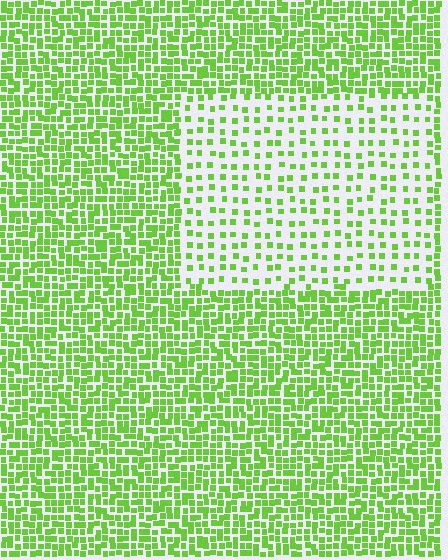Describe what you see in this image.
The image contains small lime elements arranged at two different densities. A rectangle-shaped region is visible where the elements are less densely packed than the surrounding area.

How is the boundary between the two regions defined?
The boundary is defined by a change in element density (approximately 2.5x ratio). All elements are the same color, size, and shape.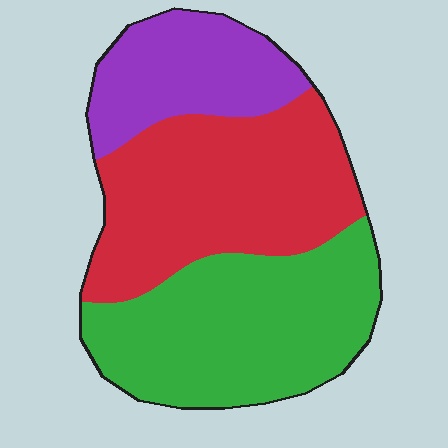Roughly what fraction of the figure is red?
Red takes up about two fifths (2/5) of the figure.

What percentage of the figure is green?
Green covers roughly 40% of the figure.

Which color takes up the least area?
Purple, at roughly 20%.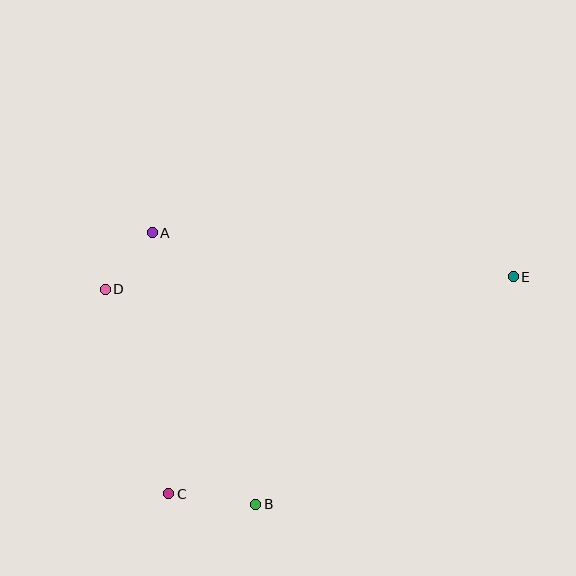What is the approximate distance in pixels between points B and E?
The distance between B and E is approximately 344 pixels.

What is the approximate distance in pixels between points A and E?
The distance between A and E is approximately 364 pixels.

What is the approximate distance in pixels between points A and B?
The distance between A and B is approximately 291 pixels.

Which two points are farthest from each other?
Points D and E are farthest from each other.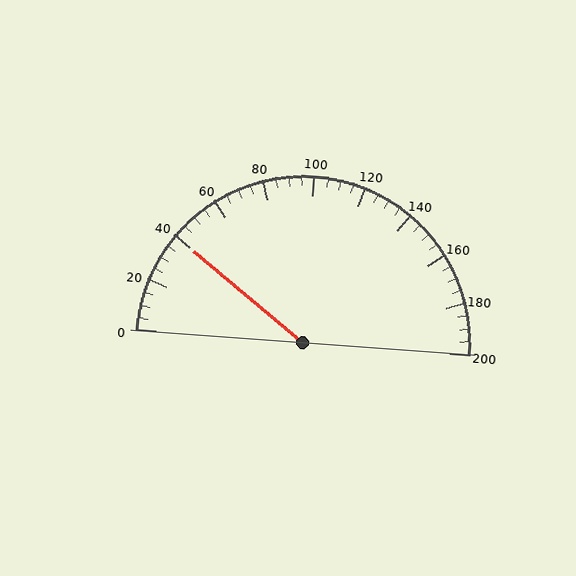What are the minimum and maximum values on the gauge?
The gauge ranges from 0 to 200.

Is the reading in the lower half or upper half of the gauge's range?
The reading is in the lower half of the range (0 to 200).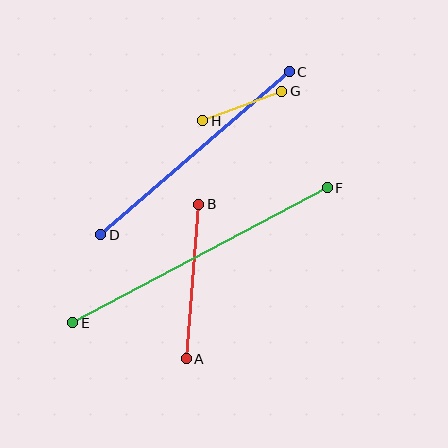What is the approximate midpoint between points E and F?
The midpoint is at approximately (200, 255) pixels.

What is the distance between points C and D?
The distance is approximately 249 pixels.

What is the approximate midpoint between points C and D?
The midpoint is at approximately (195, 153) pixels.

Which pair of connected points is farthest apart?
Points E and F are farthest apart.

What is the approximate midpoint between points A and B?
The midpoint is at approximately (193, 281) pixels.